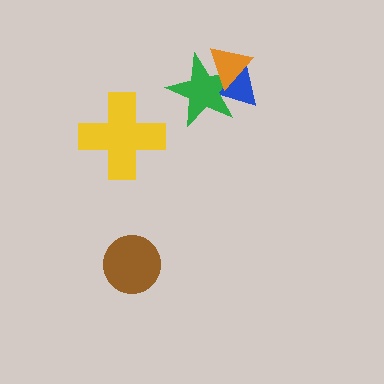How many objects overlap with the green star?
2 objects overlap with the green star.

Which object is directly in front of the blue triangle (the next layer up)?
The green star is directly in front of the blue triangle.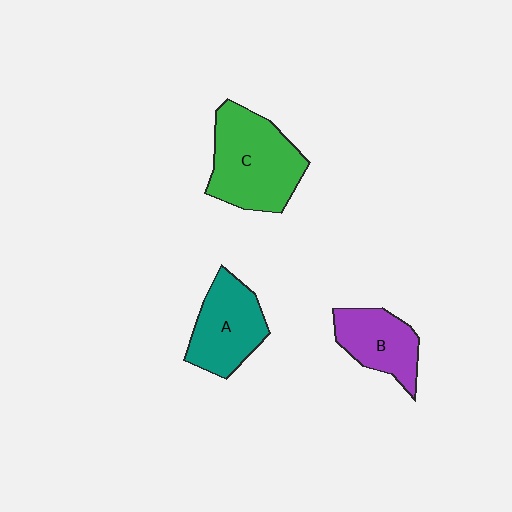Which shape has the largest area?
Shape C (green).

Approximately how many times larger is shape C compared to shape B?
Approximately 1.6 times.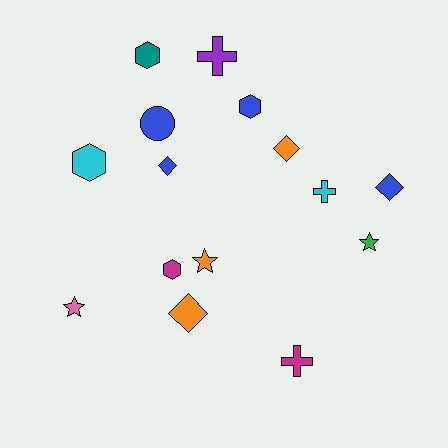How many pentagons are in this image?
There are no pentagons.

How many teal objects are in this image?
There is 1 teal object.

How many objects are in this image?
There are 15 objects.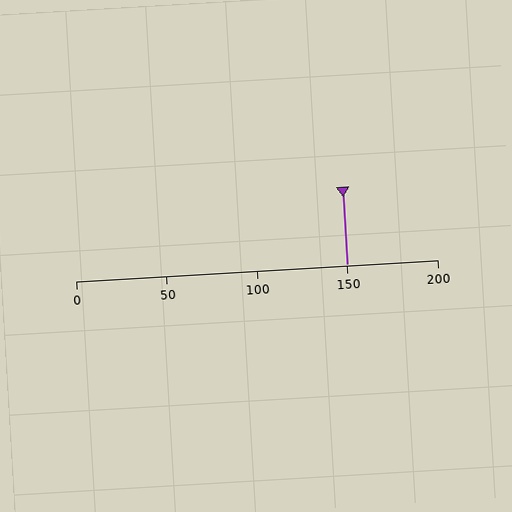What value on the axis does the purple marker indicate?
The marker indicates approximately 150.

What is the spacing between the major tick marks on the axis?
The major ticks are spaced 50 apart.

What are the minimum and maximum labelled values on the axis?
The axis runs from 0 to 200.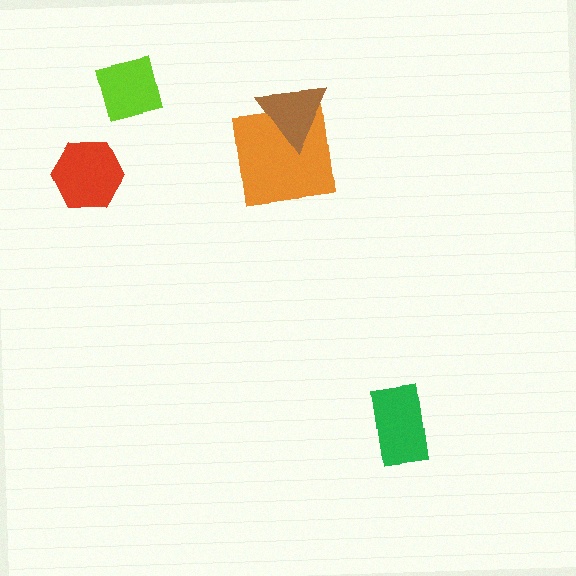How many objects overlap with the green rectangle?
0 objects overlap with the green rectangle.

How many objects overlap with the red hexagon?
0 objects overlap with the red hexagon.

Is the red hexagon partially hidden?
No, no other shape covers it.